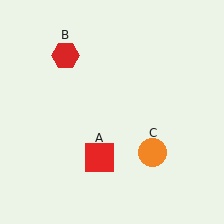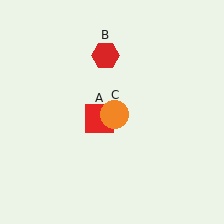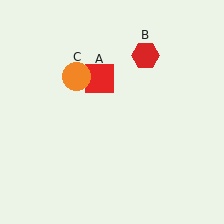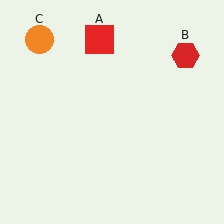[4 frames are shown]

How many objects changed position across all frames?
3 objects changed position: red square (object A), red hexagon (object B), orange circle (object C).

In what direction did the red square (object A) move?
The red square (object A) moved up.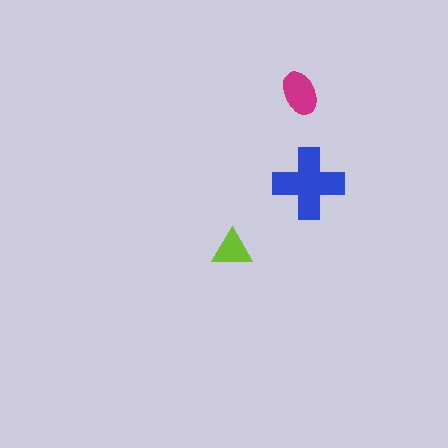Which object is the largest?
The blue cross.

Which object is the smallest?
The lime triangle.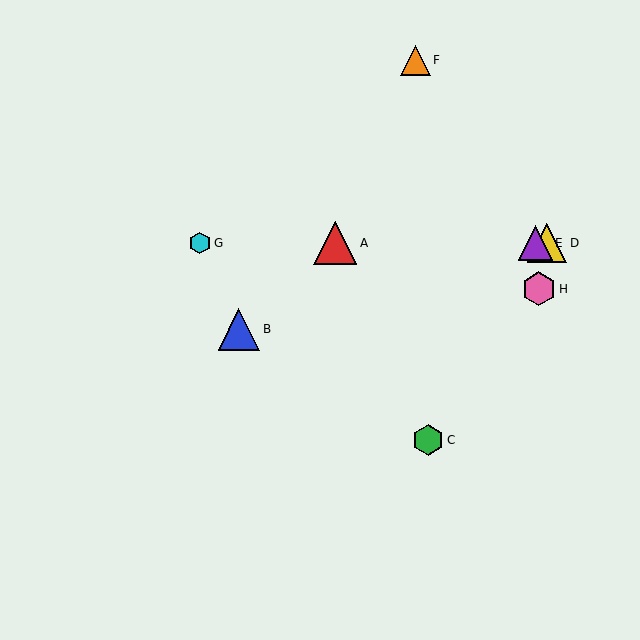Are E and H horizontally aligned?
No, E is at y≈243 and H is at y≈289.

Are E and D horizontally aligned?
Yes, both are at y≈243.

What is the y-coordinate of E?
Object E is at y≈243.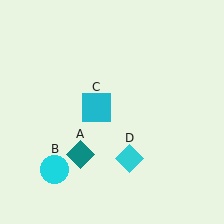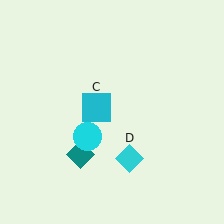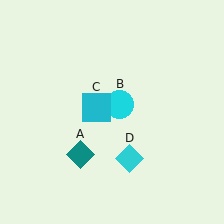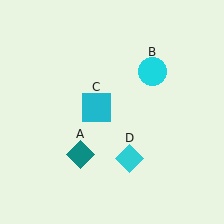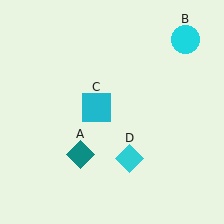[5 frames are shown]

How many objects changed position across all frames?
1 object changed position: cyan circle (object B).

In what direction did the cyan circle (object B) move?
The cyan circle (object B) moved up and to the right.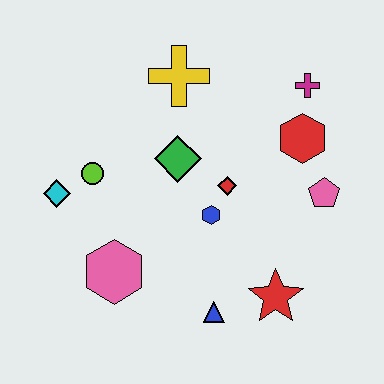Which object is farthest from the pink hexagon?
The magenta cross is farthest from the pink hexagon.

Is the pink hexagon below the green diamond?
Yes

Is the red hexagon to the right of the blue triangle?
Yes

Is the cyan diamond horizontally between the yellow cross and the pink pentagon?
No